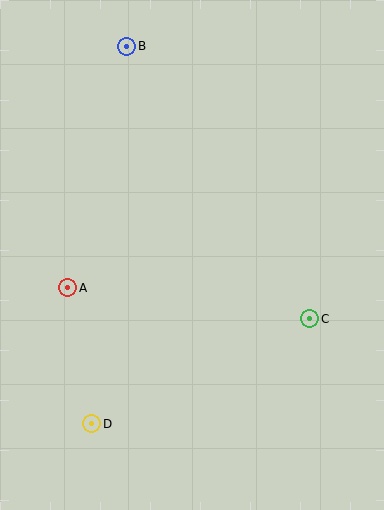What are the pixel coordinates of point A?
Point A is at (68, 288).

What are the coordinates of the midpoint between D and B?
The midpoint between D and B is at (109, 235).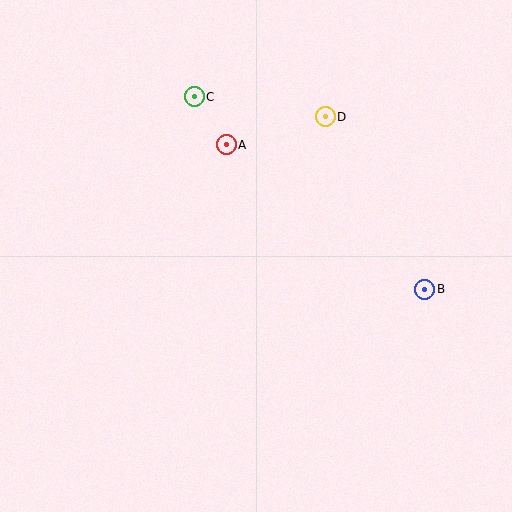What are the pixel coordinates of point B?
Point B is at (425, 289).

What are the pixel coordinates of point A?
Point A is at (226, 145).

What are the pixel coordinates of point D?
Point D is at (325, 117).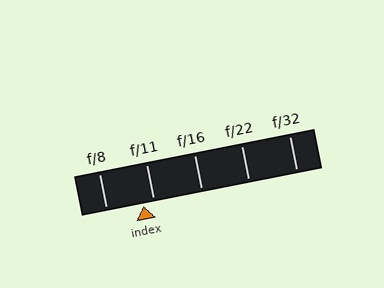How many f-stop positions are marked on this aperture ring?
There are 5 f-stop positions marked.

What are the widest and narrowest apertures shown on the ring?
The widest aperture shown is f/8 and the narrowest is f/32.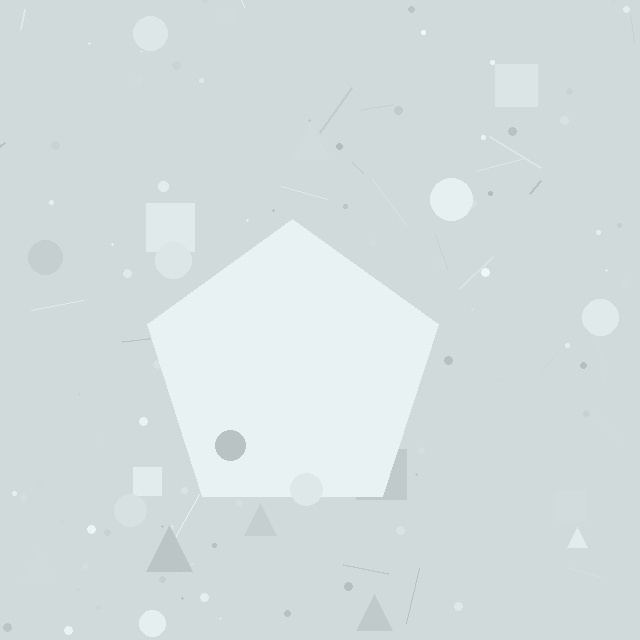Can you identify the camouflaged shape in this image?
The camouflaged shape is a pentagon.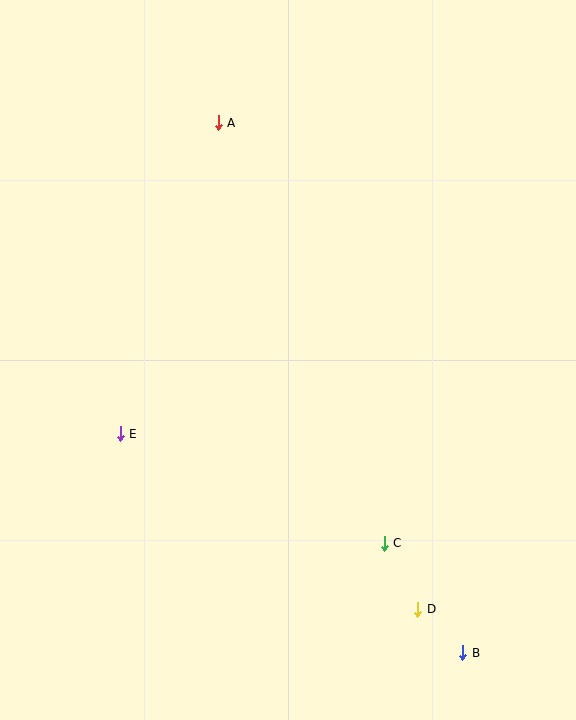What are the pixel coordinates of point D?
Point D is at (418, 609).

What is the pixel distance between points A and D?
The distance between A and D is 526 pixels.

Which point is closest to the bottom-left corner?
Point E is closest to the bottom-left corner.